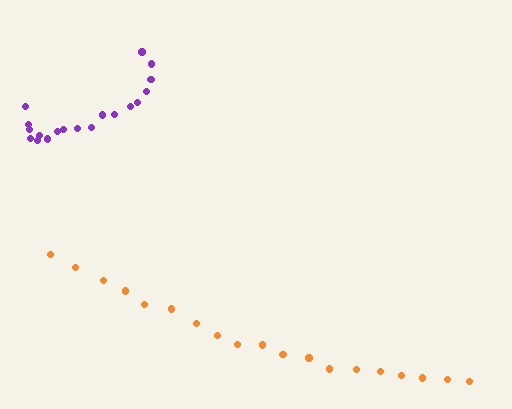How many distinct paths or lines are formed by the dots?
There are 2 distinct paths.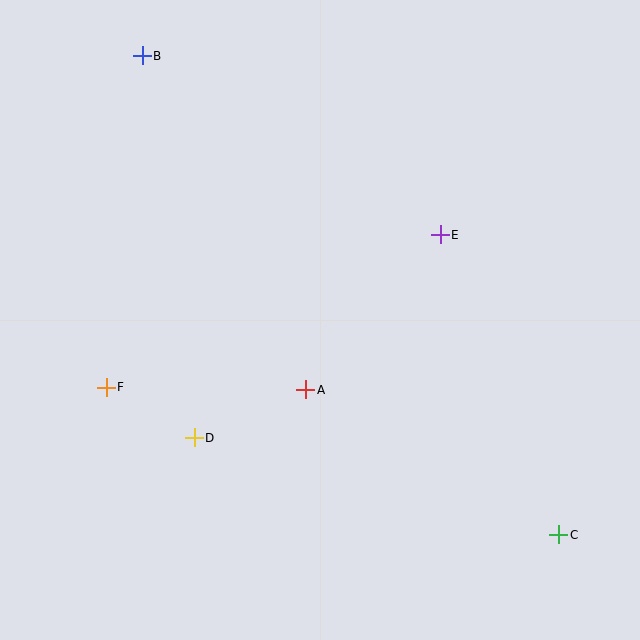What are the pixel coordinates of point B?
Point B is at (142, 56).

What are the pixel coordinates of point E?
Point E is at (440, 235).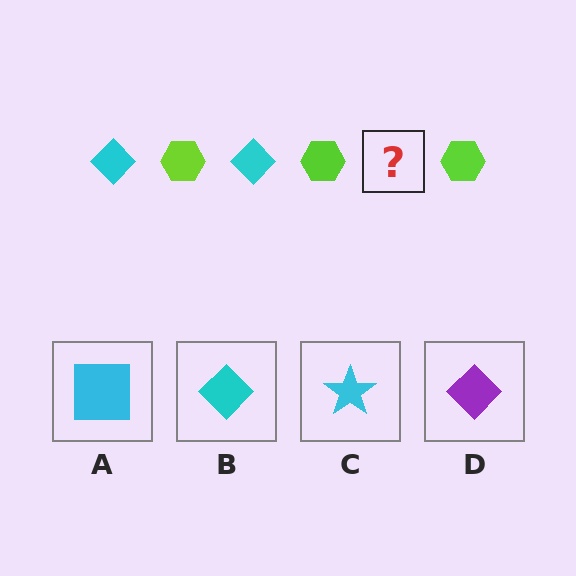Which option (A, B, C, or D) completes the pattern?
B.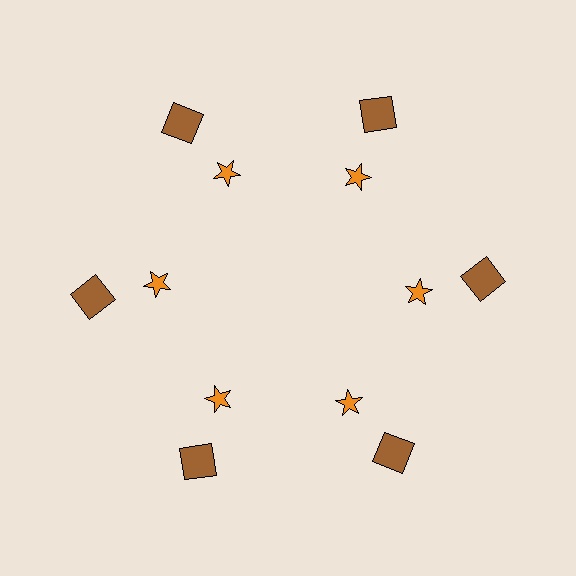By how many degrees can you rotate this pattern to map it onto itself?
The pattern maps onto itself every 60 degrees of rotation.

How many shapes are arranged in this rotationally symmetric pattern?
There are 12 shapes, arranged in 6 groups of 2.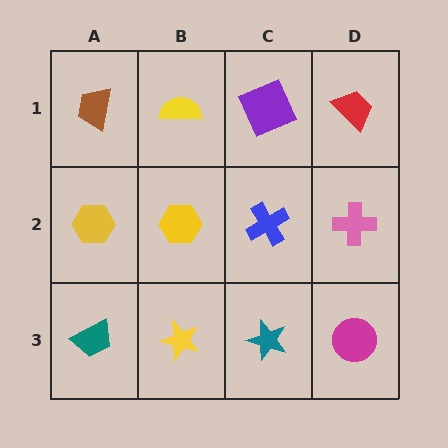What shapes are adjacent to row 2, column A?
A brown trapezoid (row 1, column A), a teal trapezoid (row 3, column A), a yellow hexagon (row 2, column B).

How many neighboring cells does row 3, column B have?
3.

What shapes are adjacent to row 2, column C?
A purple square (row 1, column C), a teal star (row 3, column C), a yellow hexagon (row 2, column B), a pink cross (row 2, column D).